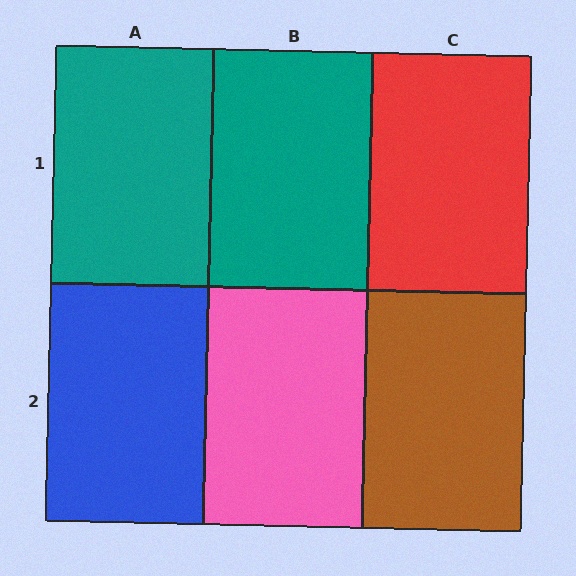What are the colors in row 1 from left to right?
Teal, teal, red.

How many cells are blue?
1 cell is blue.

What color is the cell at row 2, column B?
Pink.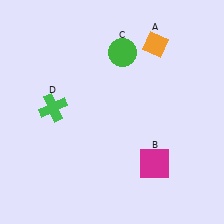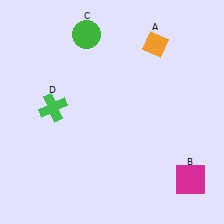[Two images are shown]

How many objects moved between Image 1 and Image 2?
2 objects moved between the two images.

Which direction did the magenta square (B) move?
The magenta square (B) moved right.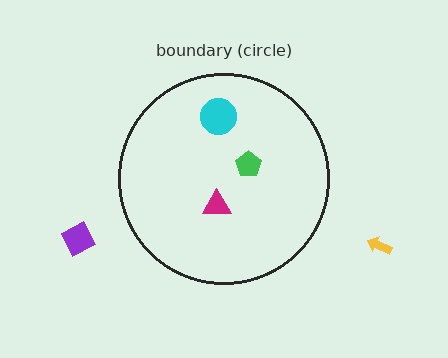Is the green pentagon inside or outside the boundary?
Inside.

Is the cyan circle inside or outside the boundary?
Inside.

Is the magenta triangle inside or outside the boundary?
Inside.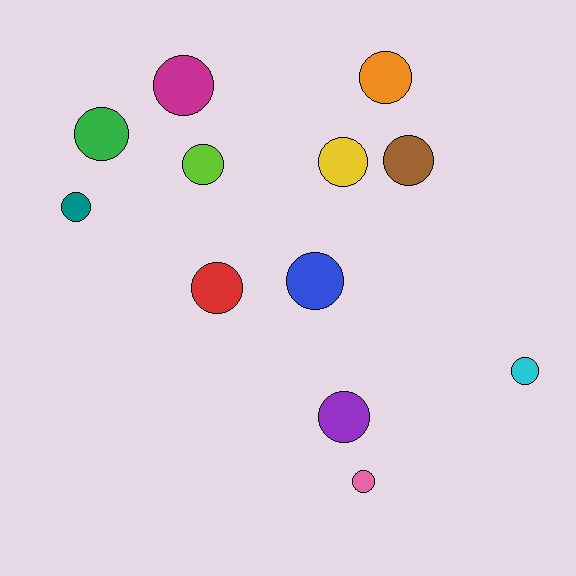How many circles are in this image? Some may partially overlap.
There are 12 circles.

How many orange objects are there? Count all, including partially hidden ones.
There is 1 orange object.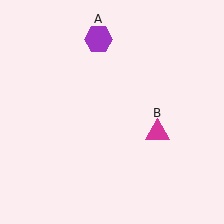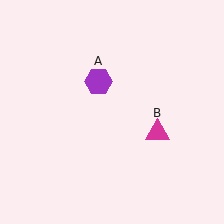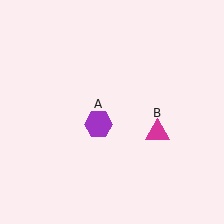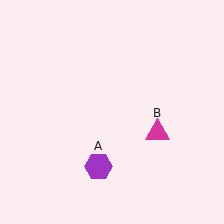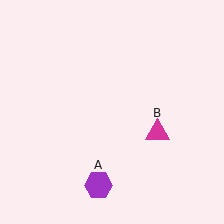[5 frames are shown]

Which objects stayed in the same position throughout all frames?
Magenta triangle (object B) remained stationary.